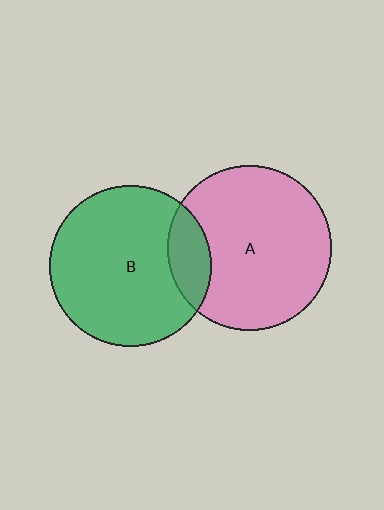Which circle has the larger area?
Circle A (pink).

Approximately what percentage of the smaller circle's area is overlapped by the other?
Approximately 15%.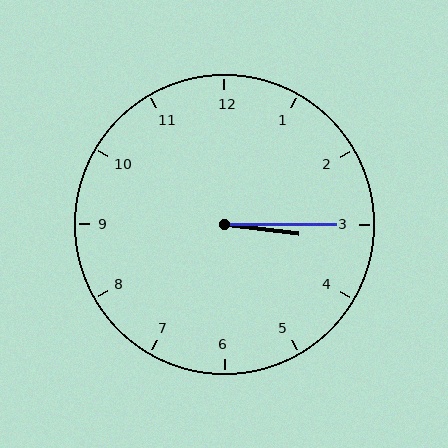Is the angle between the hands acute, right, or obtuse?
It is acute.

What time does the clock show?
3:15.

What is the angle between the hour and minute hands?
Approximately 8 degrees.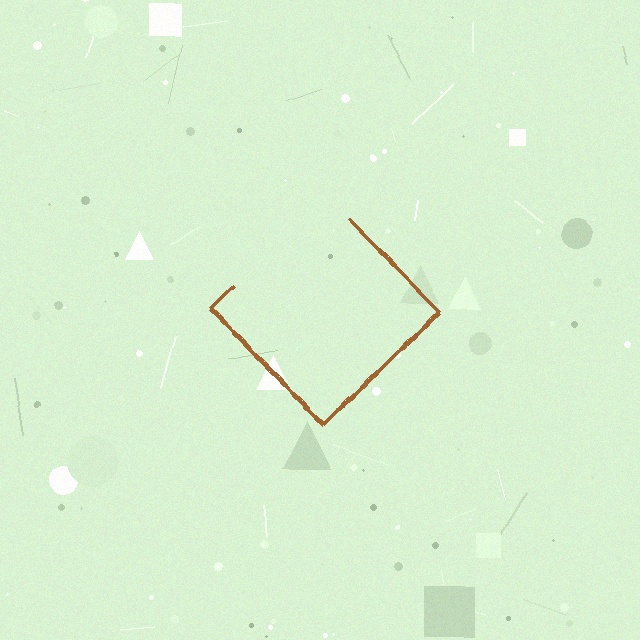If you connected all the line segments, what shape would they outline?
They would outline a diamond.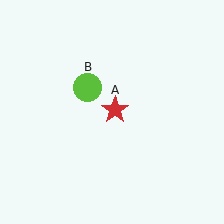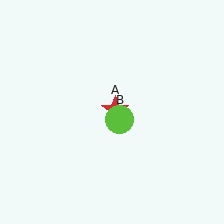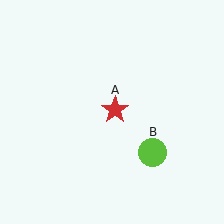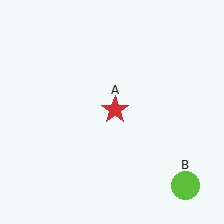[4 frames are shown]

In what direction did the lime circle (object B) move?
The lime circle (object B) moved down and to the right.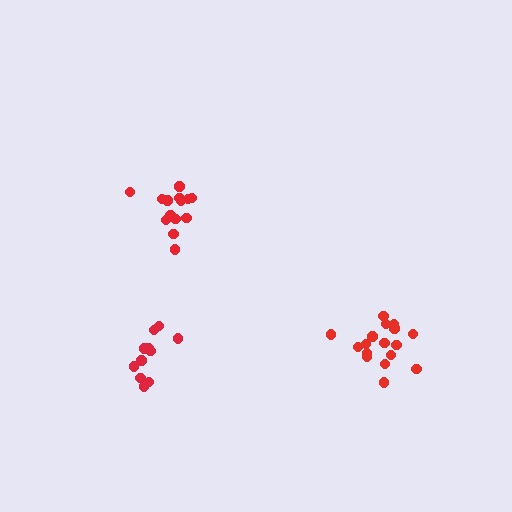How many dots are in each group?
Group 1: 12 dots, Group 2: 14 dots, Group 3: 17 dots (43 total).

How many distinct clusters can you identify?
There are 3 distinct clusters.